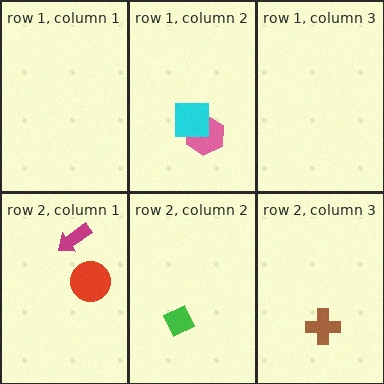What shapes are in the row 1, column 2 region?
The pink hexagon, the cyan square.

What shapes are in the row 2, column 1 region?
The red circle, the magenta arrow.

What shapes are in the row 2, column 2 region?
The green diamond.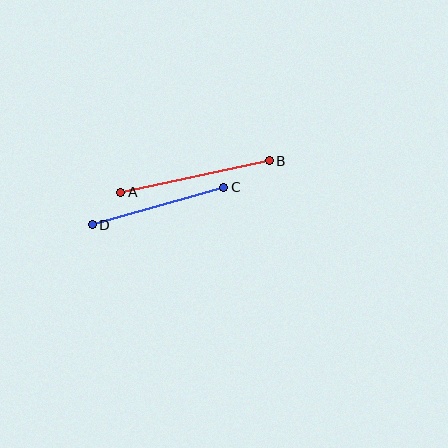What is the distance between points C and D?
The distance is approximately 136 pixels.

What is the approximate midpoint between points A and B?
The midpoint is at approximately (195, 176) pixels.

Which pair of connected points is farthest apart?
Points A and B are farthest apart.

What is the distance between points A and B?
The distance is approximately 152 pixels.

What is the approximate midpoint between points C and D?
The midpoint is at approximately (158, 206) pixels.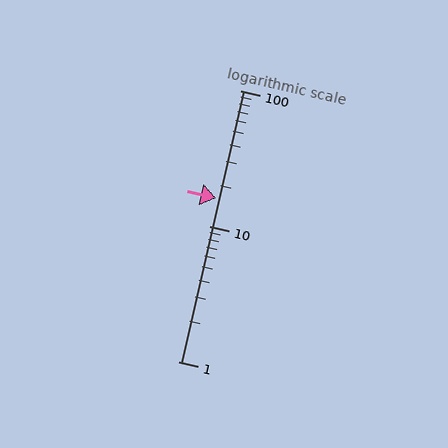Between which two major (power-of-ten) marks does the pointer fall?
The pointer is between 10 and 100.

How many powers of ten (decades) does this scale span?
The scale spans 2 decades, from 1 to 100.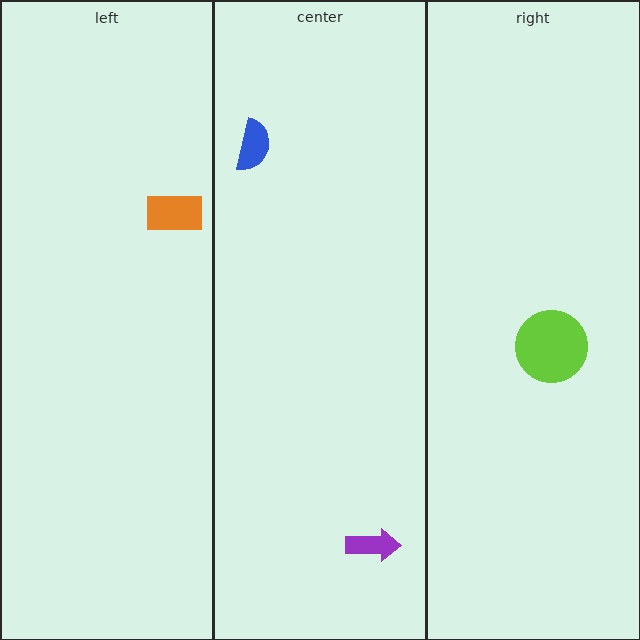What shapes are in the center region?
The purple arrow, the blue semicircle.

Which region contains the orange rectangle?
The left region.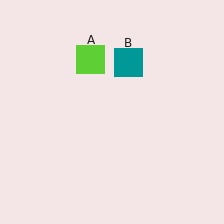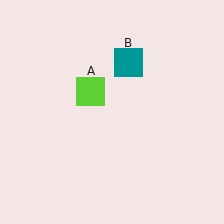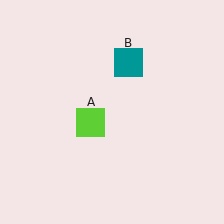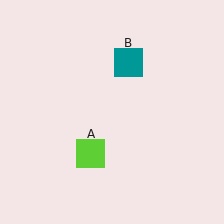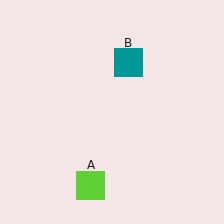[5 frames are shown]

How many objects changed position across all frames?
1 object changed position: lime square (object A).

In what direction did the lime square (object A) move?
The lime square (object A) moved down.